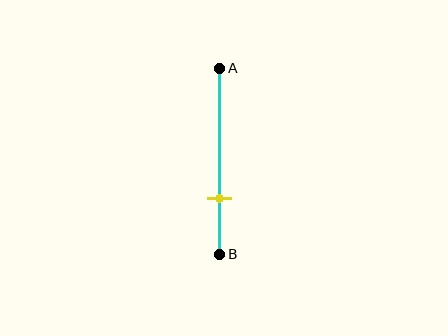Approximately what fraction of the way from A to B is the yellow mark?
The yellow mark is approximately 70% of the way from A to B.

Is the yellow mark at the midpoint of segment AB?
No, the mark is at about 70% from A, not at the 50% midpoint.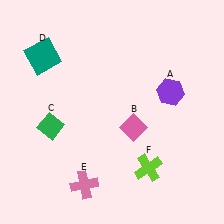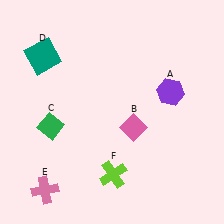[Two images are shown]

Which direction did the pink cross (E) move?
The pink cross (E) moved left.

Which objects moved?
The objects that moved are: the pink cross (E), the lime cross (F).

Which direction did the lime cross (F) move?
The lime cross (F) moved left.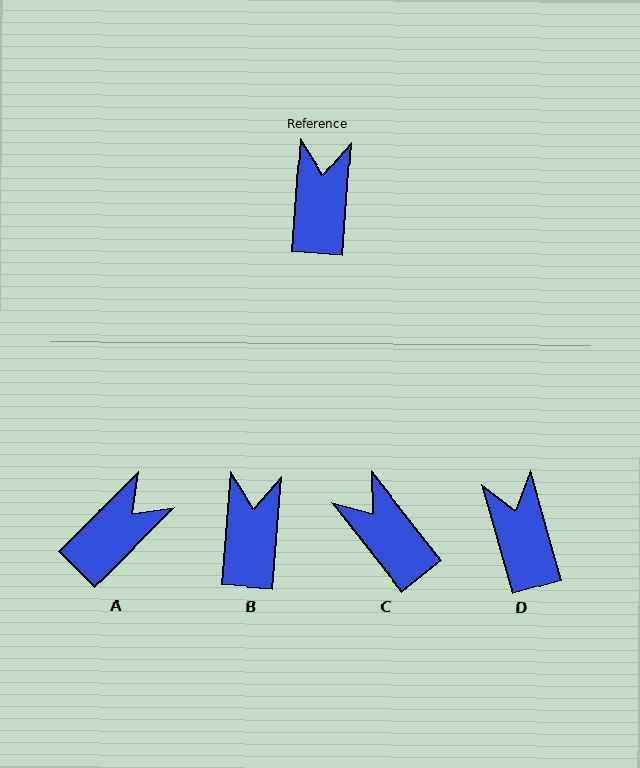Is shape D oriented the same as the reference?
No, it is off by about 20 degrees.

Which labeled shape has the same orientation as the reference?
B.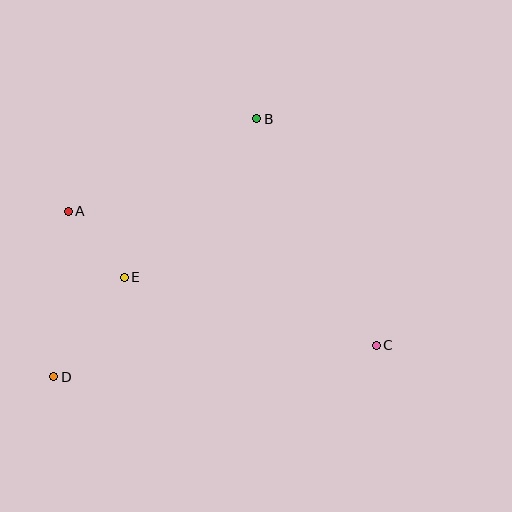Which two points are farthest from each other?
Points A and C are farthest from each other.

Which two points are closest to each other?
Points A and E are closest to each other.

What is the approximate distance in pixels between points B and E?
The distance between B and E is approximately 206 pixels.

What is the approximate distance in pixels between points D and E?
The distance between D and E is approximately 122 pixels.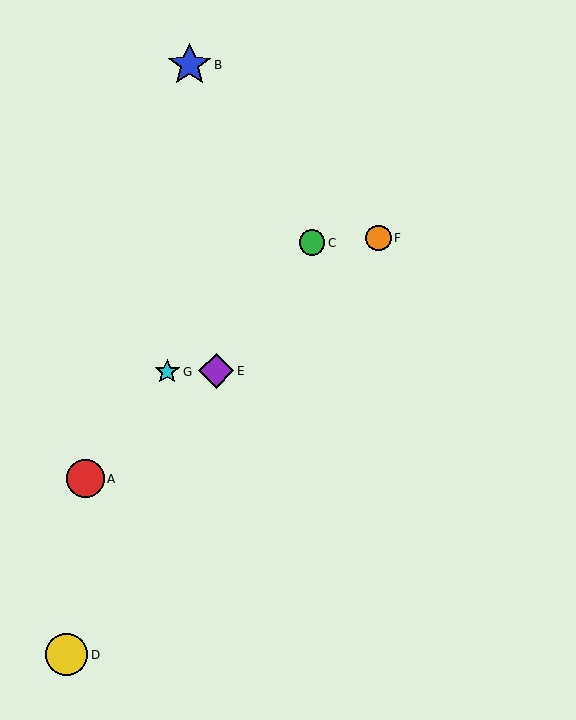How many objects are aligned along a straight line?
3 objects (A, E, F) are aligned along a straight line.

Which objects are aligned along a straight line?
Objects A, E, F are aligned along a straight line.